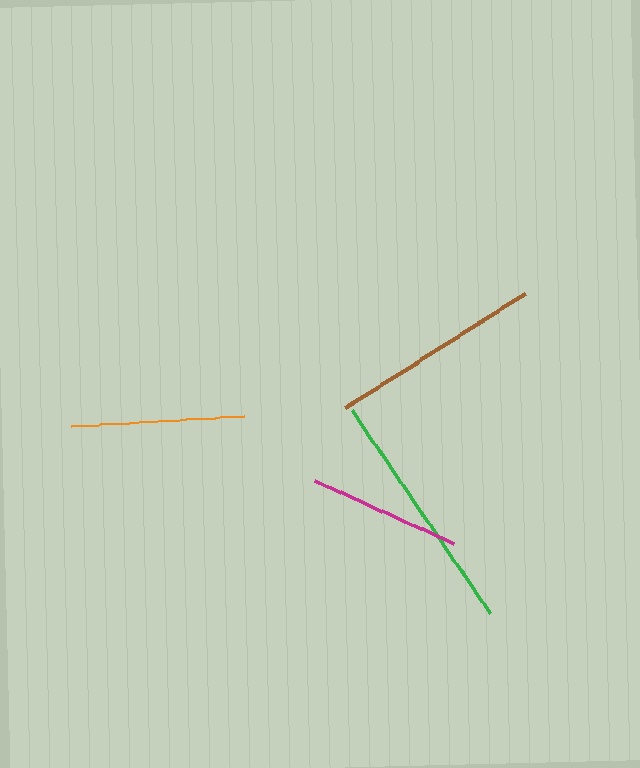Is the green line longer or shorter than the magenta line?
The green line is longer than the magenta line.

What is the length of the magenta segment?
The magenta segment is approximately 152 pixels long.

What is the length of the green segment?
The green segment is approximately 245 pixels long.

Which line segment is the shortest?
The magenta line is the shortest at approximately 152 pixels.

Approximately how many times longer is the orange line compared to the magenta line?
The orange line is approximately 1.1 times the length of the magenta line.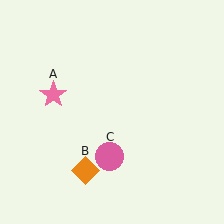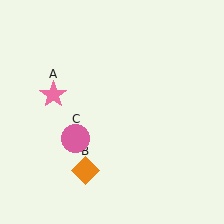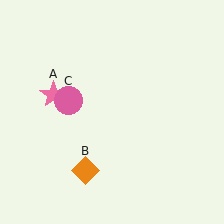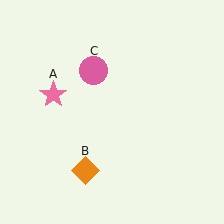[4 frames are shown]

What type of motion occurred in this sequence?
The pink circle (object C) rotated clockwise around the center of the scene.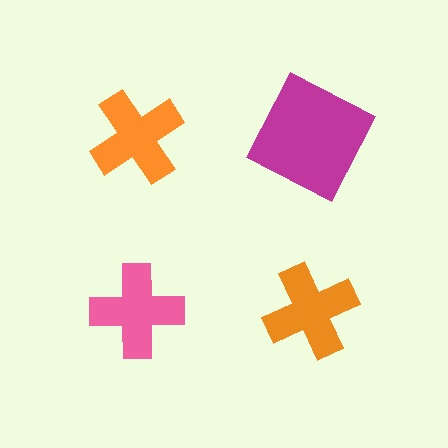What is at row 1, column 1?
An orange cross.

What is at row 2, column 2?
An orange cross.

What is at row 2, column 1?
A pink cross.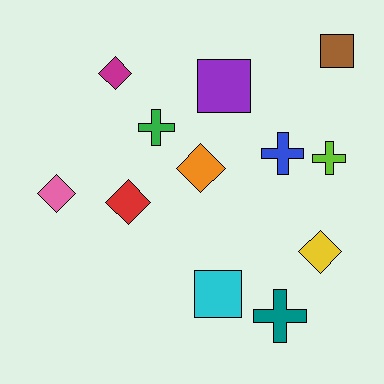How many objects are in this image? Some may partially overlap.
There are 12 objects.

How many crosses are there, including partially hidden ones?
There are 4 crosses.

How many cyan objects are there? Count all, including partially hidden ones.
There is 1 cyan object.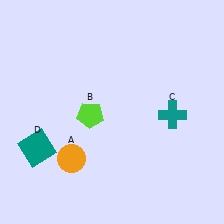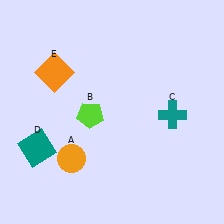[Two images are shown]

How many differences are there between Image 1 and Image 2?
There is 1 difference between the two images.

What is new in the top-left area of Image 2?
An orange square (E) was added in the top-left area of Image 2.